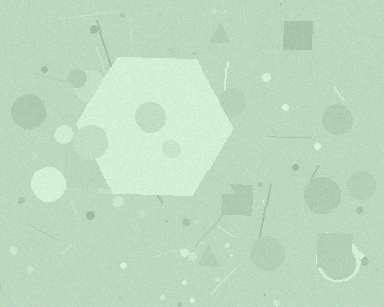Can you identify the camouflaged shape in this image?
The camouflaged shape is a hexagon.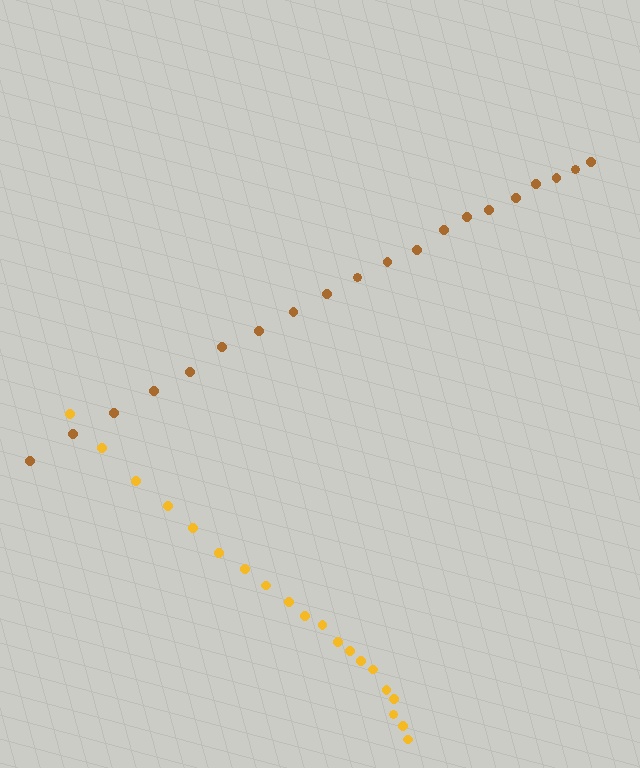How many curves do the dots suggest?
There are 2 distinct paths.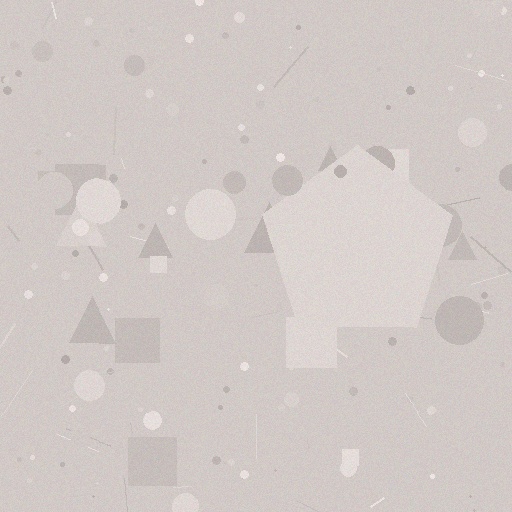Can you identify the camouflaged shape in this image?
The camouflaged shape is a pentagon.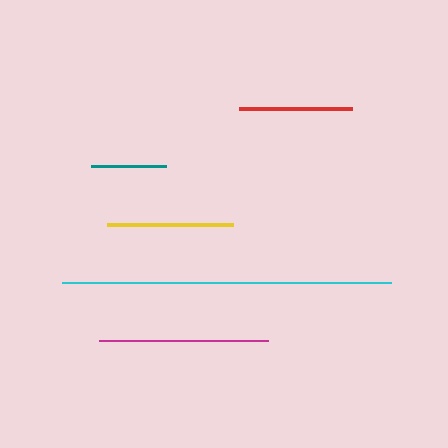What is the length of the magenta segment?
The magenta segment is approximately 169 pixels long.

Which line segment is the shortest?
The teal line is the shortest at approximately 75 pixels.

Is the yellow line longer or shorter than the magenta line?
The magenta line is longer than the yellow line.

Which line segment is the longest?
The cyan line is the longest at approximately 329 pixels.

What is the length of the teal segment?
The teal segment is approximately 75 pixels long.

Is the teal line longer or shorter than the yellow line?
The yellow line is longer than the teal line.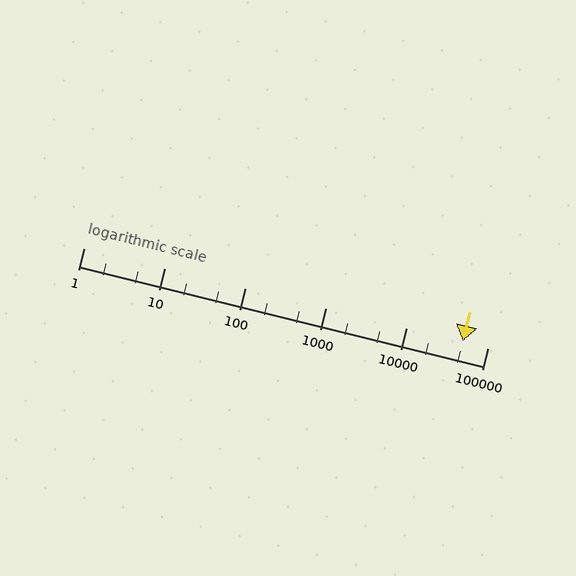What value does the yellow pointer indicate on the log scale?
The pointer indicates approximately 50000.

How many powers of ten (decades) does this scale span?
The scale spans 5 decades, from 1 to 100000.